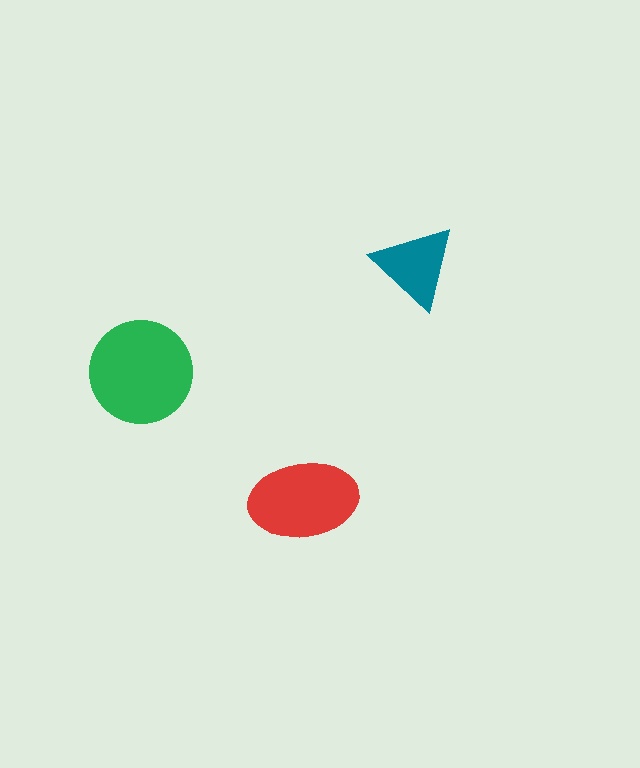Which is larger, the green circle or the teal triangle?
The green circle.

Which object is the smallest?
The teal triangle.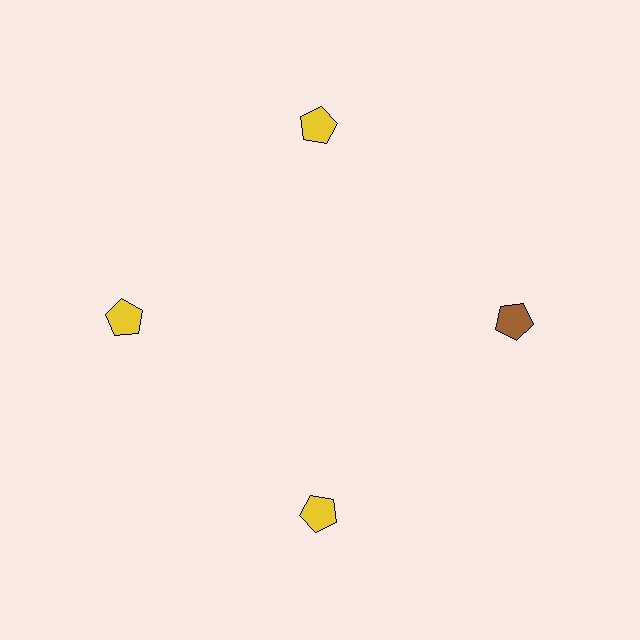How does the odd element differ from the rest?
It has a different color: brown instead of yellow.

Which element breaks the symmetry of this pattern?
The brown pentagon at roughly the 3 o'clock position breaks the symmetry. All other shapes are yellow pentagons.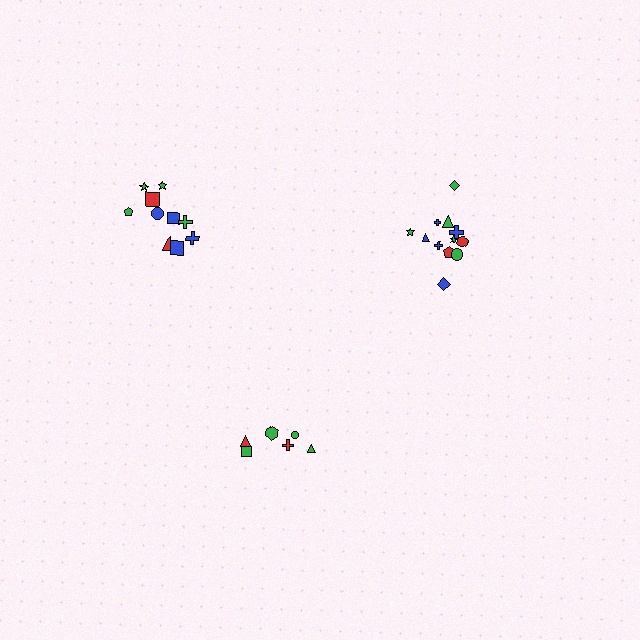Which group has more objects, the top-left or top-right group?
The top-right group.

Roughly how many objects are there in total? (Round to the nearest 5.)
Roughly 30 objects in total.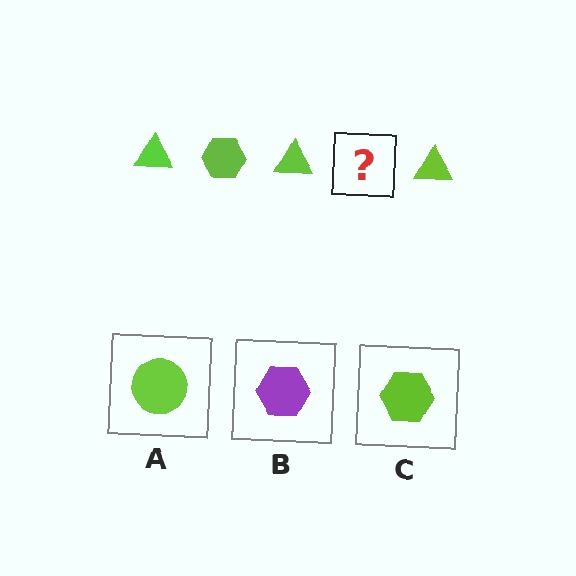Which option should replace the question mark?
Option C.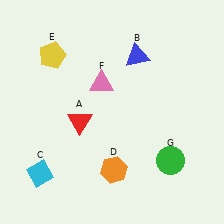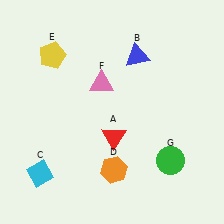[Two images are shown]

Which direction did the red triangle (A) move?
The red triangle (A) moved right.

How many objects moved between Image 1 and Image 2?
1 object moved between the two images.